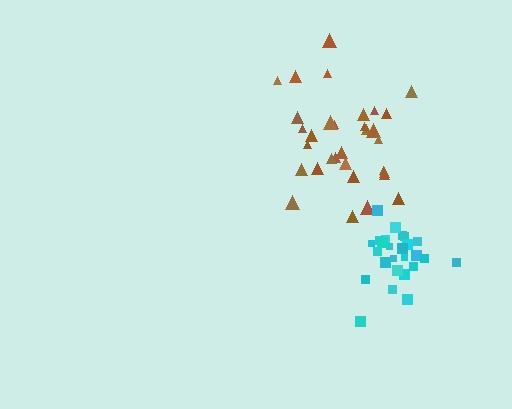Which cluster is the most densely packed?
Cyan.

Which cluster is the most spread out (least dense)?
Brown.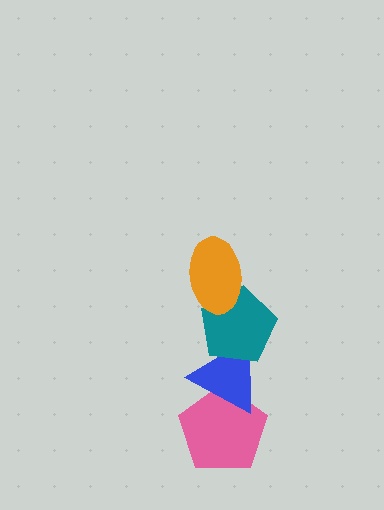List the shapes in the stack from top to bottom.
From top to bottom: the orange ellipse, the teal pentagon, the blue triangle, the pink pentagon.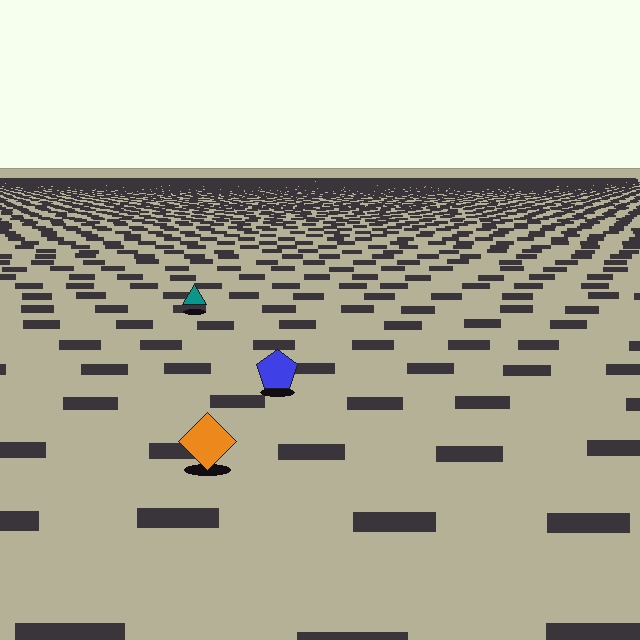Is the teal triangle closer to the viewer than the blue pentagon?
No. The blue pentagon is closer — you can tell from the texture gradient: the ground texture is coarser near it.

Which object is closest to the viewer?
The orange diamond is closest. The texture marks near it are larger and more spread out.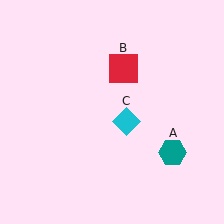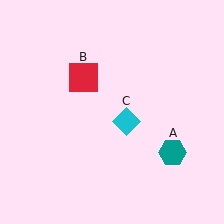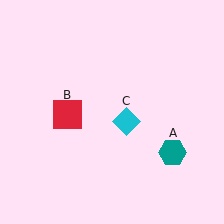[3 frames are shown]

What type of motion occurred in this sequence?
The red square (object B) rotated counterclockwise around the center of the scene.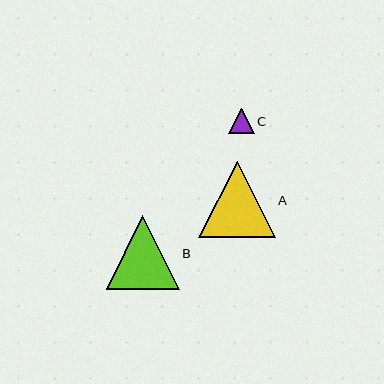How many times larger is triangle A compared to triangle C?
Triangle A is approximately 3.0 times the size of triangle C.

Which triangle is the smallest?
Triangle C is the smallest with a size of approximately 25 pixels.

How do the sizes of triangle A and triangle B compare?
Triangle A and triangle B are approximately the same size.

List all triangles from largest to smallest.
From largest to smallest: A, B, C.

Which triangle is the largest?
Triangle A is the largest with a size of approximately 77 pixels.